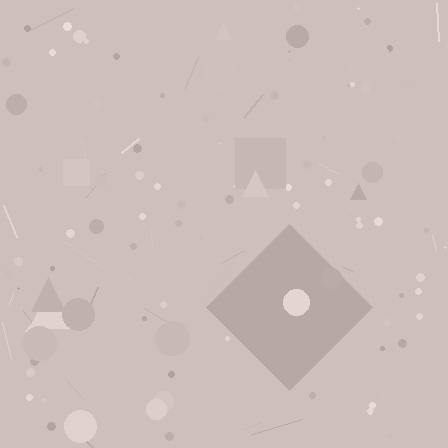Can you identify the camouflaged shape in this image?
The camouflaged shape is a diamond.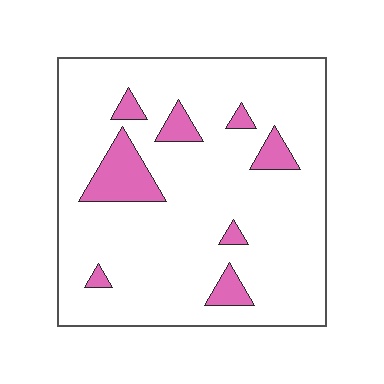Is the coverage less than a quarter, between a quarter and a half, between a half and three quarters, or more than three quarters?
Less than a quarter.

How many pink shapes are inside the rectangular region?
8.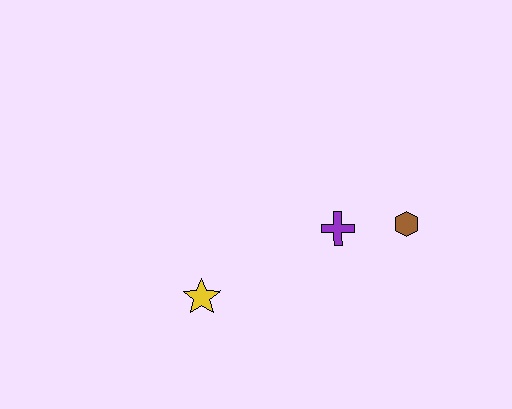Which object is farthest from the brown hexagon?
The yellow star is farthest from the brown hexagon.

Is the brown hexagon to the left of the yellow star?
No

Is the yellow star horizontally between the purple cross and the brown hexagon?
No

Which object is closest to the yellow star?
The purple cross is closest to the yellow star.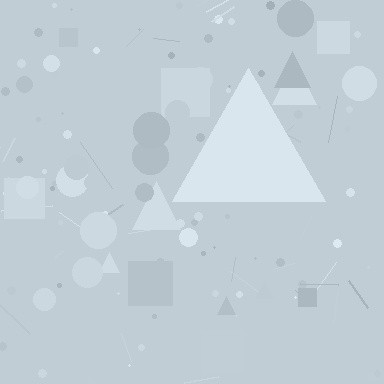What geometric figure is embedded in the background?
A triangle is embedded in the background.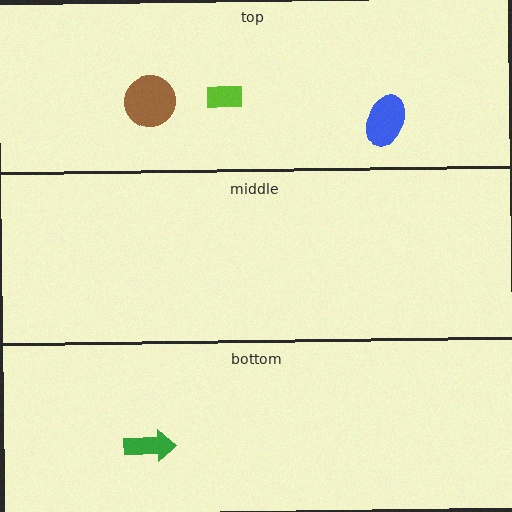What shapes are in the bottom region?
The green arrow.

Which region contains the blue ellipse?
The top region.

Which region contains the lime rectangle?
The top region.